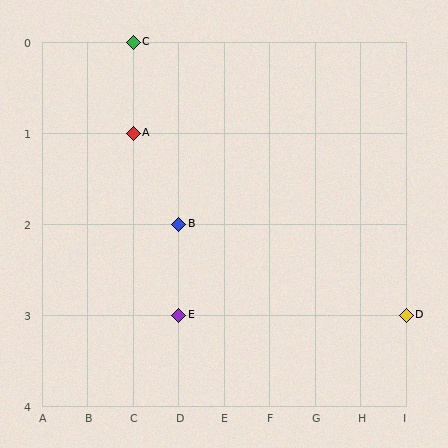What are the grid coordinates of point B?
Point B is at grid coordinates (D, 2).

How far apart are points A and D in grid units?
Points A and D are 6 columns and 2 rows apart (about 6.3 grid units diagonally).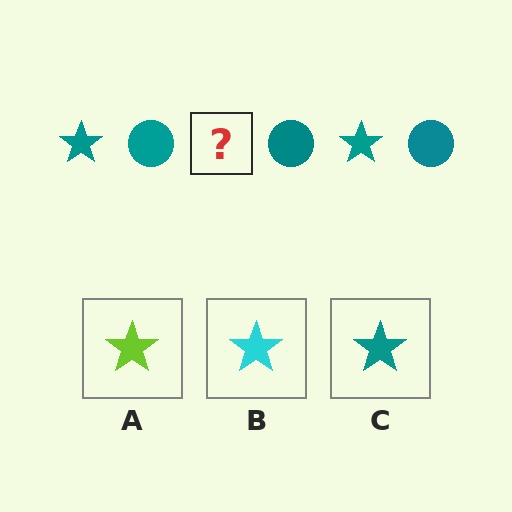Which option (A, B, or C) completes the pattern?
C.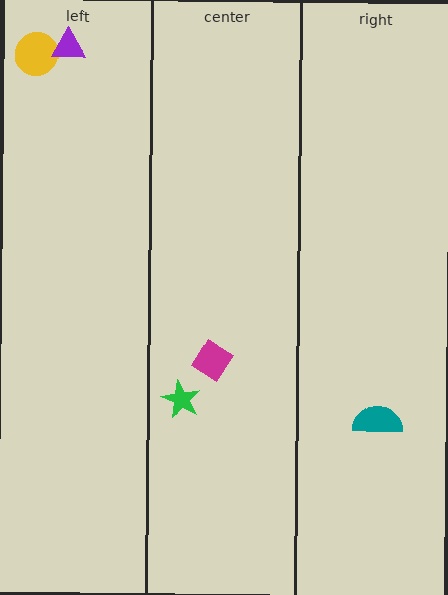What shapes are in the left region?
The yellow circle, the purple triangle.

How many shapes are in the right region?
1.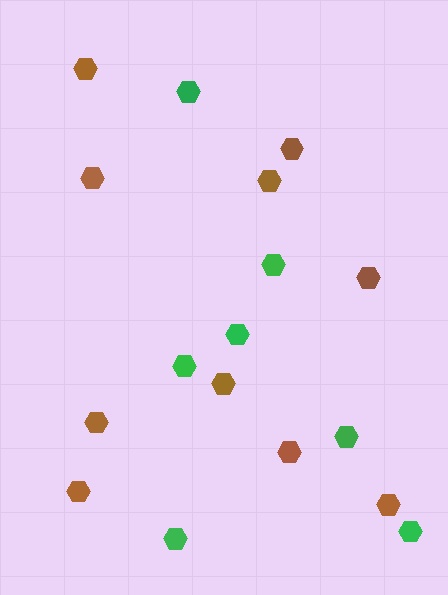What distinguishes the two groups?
There are 2 groups: one group of green hexagons (7) and one group of brown hexagons (10).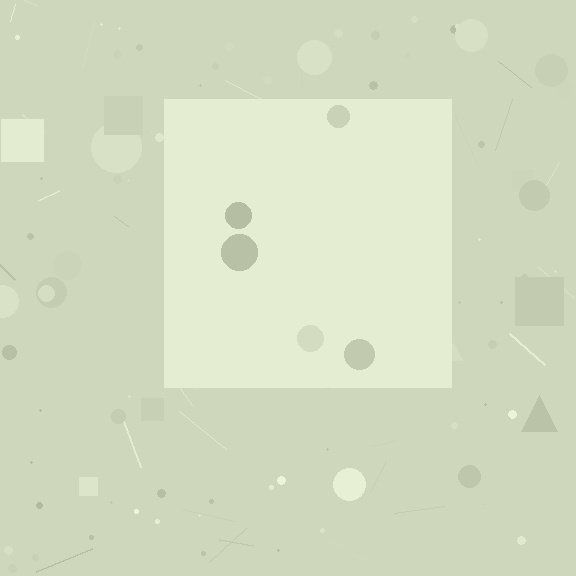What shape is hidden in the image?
A square is hidden in the image.